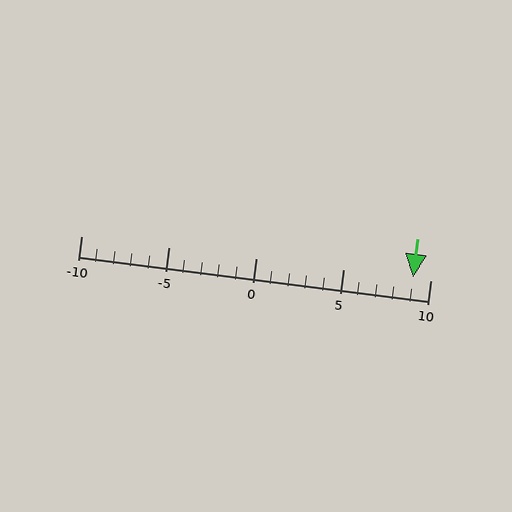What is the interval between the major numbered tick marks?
The major tick marks are spaced 5 units apart.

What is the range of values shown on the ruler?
The ruler shows values from -10 to 10.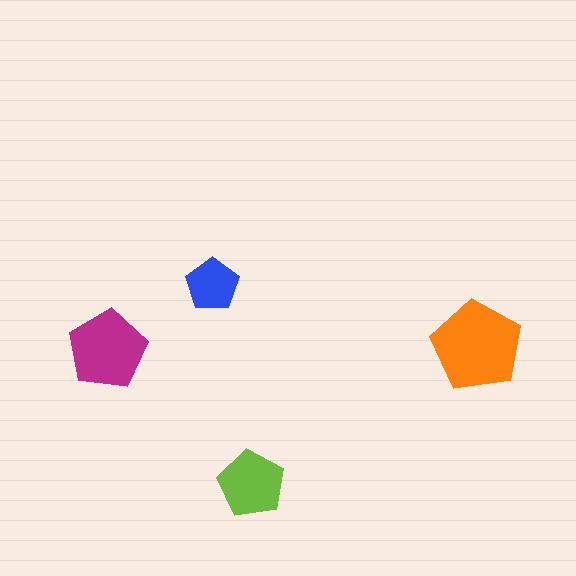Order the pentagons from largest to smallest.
the orange one, the magenta one, the lime one, the blue one.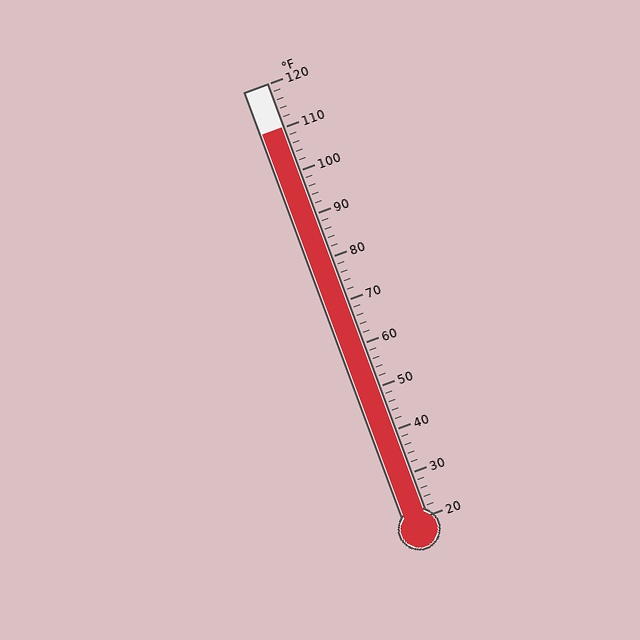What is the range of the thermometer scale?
The thermometer scale ranges from 20°F to 120°F.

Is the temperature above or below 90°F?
The temperature is above 90°F.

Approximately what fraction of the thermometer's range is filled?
The thermometer is filled to approximately 90% of its range.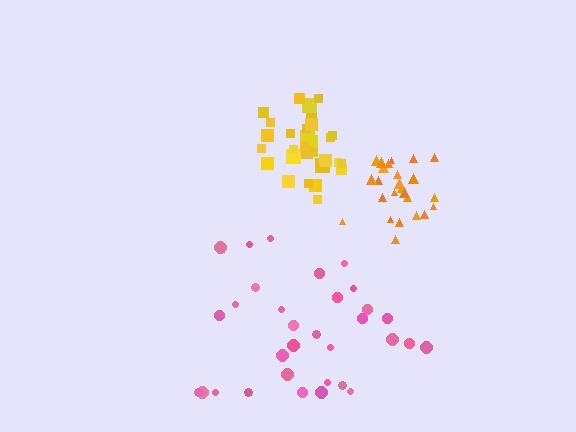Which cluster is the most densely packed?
Yellow.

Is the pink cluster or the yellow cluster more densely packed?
Yellow.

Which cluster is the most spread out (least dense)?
Pink.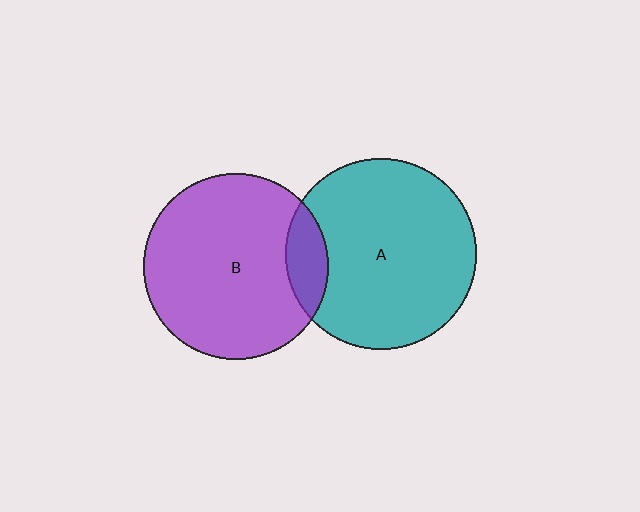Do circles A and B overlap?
Yes.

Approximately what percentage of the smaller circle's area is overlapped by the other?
Approximately 15%.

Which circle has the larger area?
Circle A (teal).